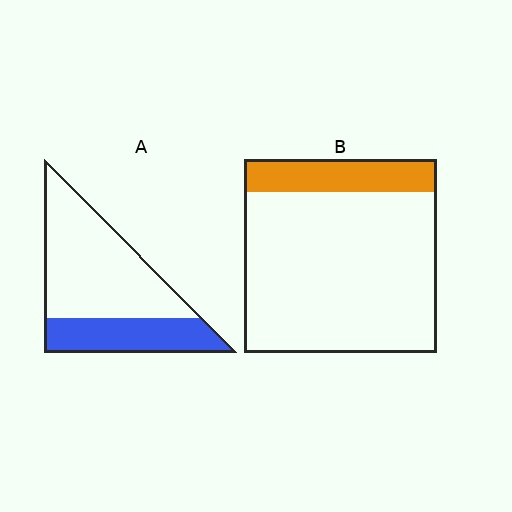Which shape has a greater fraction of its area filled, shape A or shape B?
Shape A.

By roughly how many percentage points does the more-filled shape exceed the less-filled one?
By roughly 15 percentage points (A over B).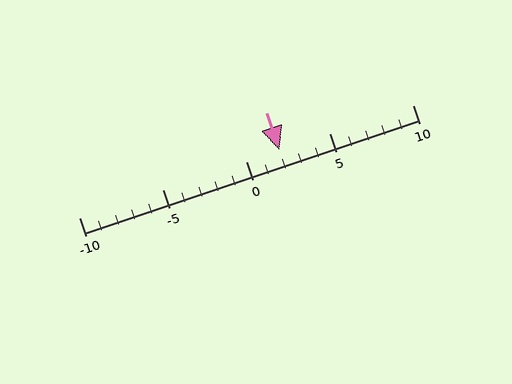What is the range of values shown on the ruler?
The ruler shows values from -10 to 10.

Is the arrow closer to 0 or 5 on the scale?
The arrow is closer to 0.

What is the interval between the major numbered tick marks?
The major tick marks are spaced 5 units apart.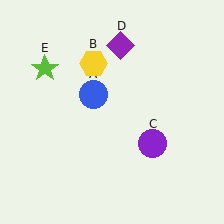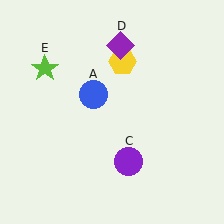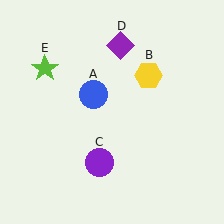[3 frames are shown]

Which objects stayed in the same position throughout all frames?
Blue circle (object A) and purple diamond (object D) and lime star (object E) remained stationary.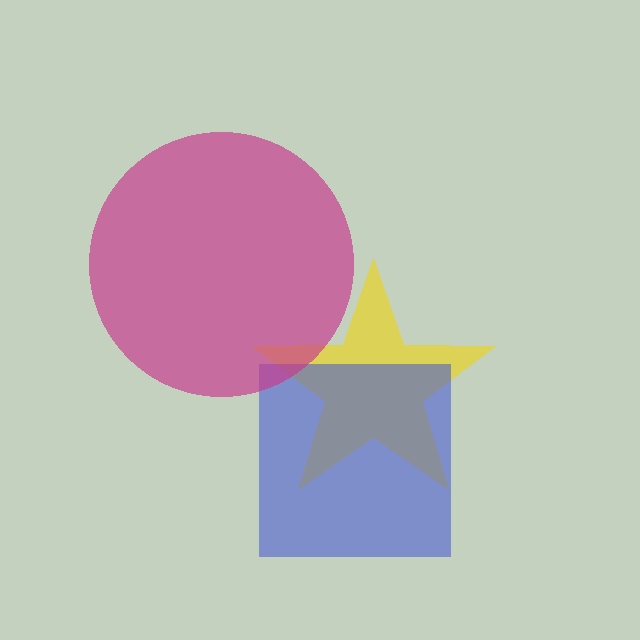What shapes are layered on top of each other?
The layered shapes are: a yellow star, a blue square, a magenta circle.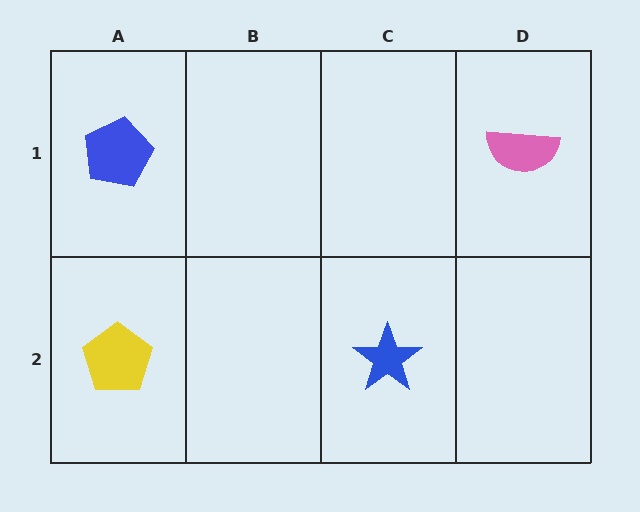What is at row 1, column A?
A blue pentagon.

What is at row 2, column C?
A blue star.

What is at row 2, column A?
A yellow pentagon.